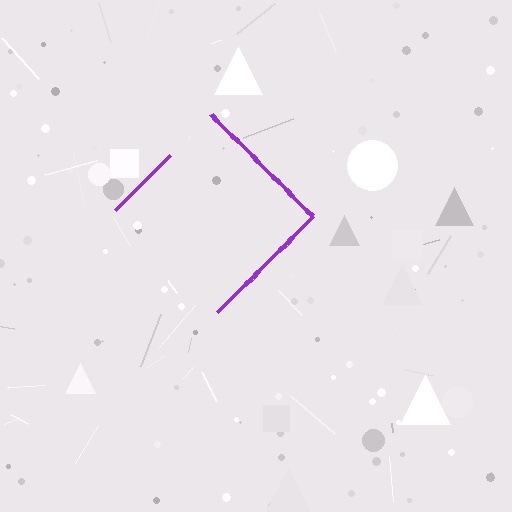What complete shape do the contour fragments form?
The contour fragments form a diamond.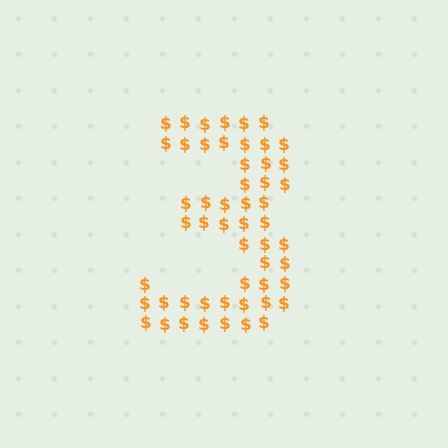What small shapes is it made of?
It is made of small dollar signs.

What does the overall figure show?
The overall figure shows the digit 3.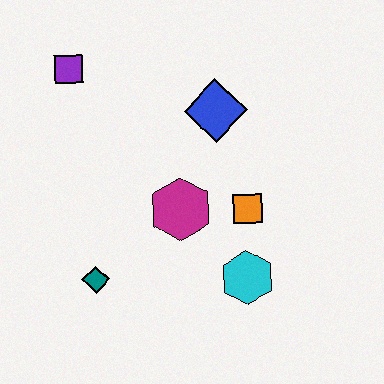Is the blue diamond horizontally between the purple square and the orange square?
Yes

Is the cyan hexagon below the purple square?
Yes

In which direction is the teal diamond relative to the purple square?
The teal diamond is below the purple square.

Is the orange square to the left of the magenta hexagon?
No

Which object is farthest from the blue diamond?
The teal diamond is farthest from the blue diamond.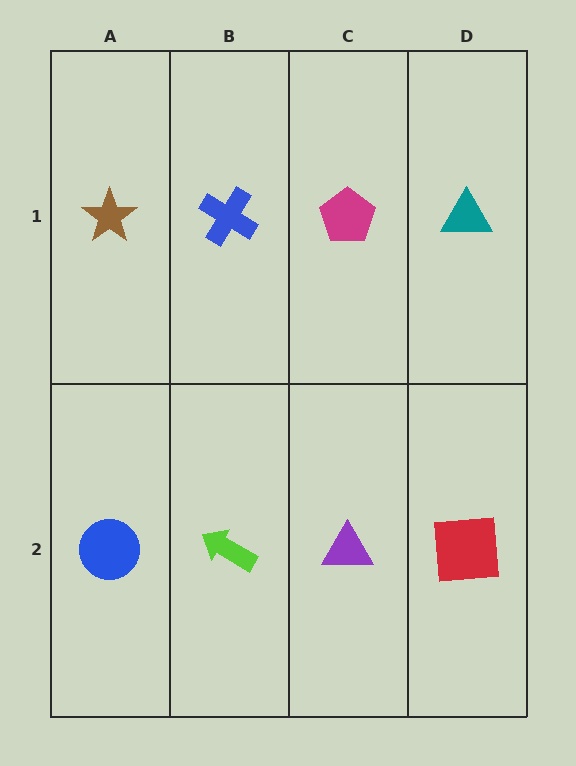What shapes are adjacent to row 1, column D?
A red square (row 2, column D), a magenta pentagon (row 1, column C).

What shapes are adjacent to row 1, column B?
A lime arrow (row 2, column B), a brown star (row 1, column A), a magenta pentagon (row 1, column C).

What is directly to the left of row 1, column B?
A brown star.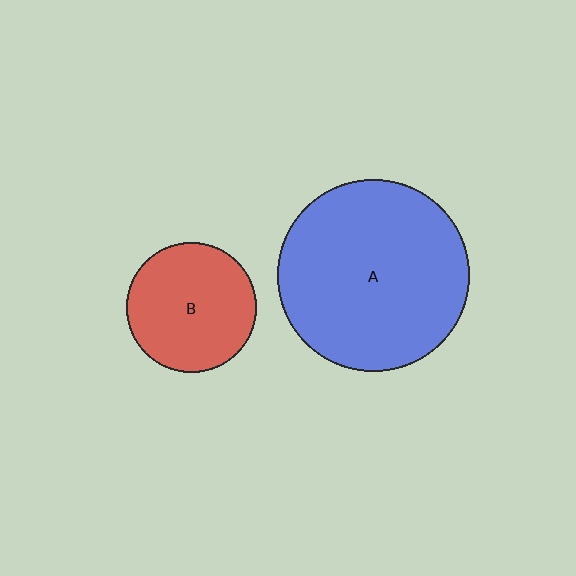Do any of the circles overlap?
No, none of the circles overlap.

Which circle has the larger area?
Circle A (blue).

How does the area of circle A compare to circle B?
Approximately 2.2 times.